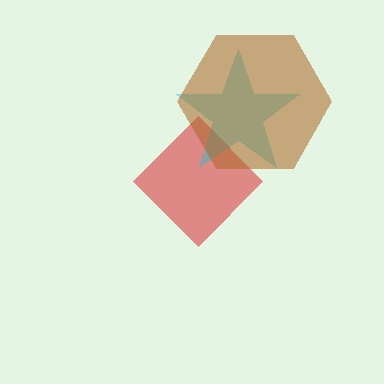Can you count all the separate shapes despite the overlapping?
Yes, there are 3 separate shapes.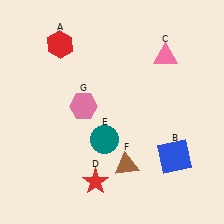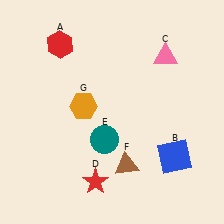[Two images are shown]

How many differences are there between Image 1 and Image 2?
There is 1 difference between the two images.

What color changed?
The hexagon (G) changed from pink in Image 1 to orange in Image 2.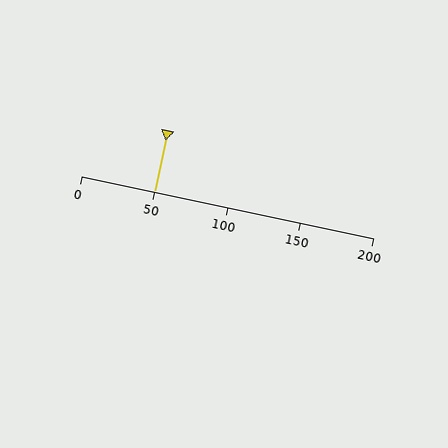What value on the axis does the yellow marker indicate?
The marker indicates approximately 50.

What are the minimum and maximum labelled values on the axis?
The axis runs from 0 to 200.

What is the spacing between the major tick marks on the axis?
The major ticks are spaced 50 apart.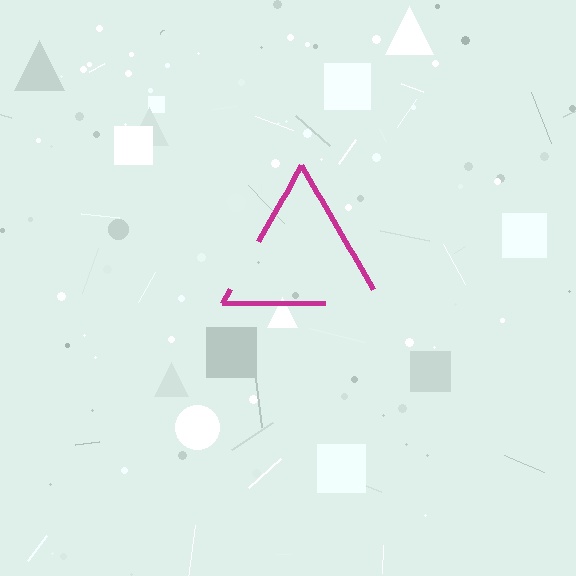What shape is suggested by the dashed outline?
The dashed outline suggests a triangle.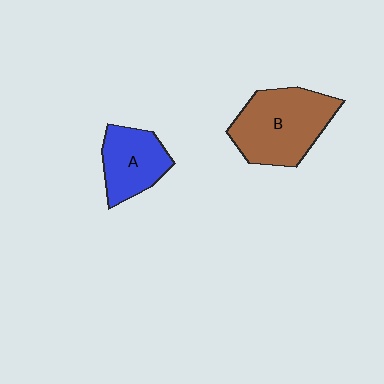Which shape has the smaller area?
Shape A (blue).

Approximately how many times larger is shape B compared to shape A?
Approximately 1.5 times.